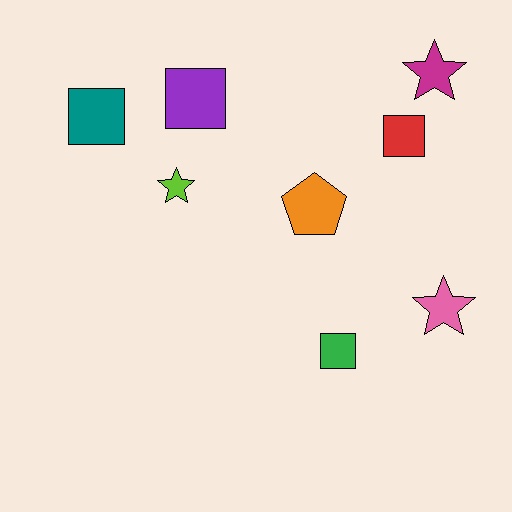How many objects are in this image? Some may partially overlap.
There are 8 objects.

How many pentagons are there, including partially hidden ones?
There is 1 pentagon.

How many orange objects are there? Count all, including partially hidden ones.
There is 1 orange object.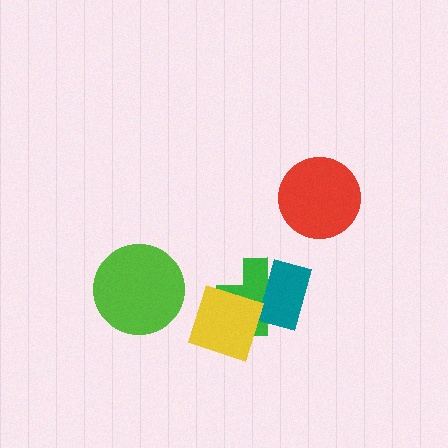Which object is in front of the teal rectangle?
The yellow diamond is in front of the teal rectangle.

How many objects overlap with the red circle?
0 objects overlap with the red circle.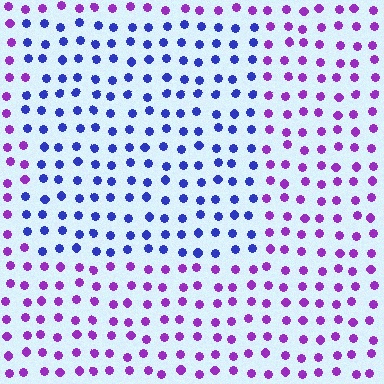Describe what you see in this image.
The image is filled with small purple elements in a uniform arrangement. A rectangle-shaped region is visible where the elements are tinted to a slightly different hue, forming a subtle color boundary.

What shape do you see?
I see a rectangle.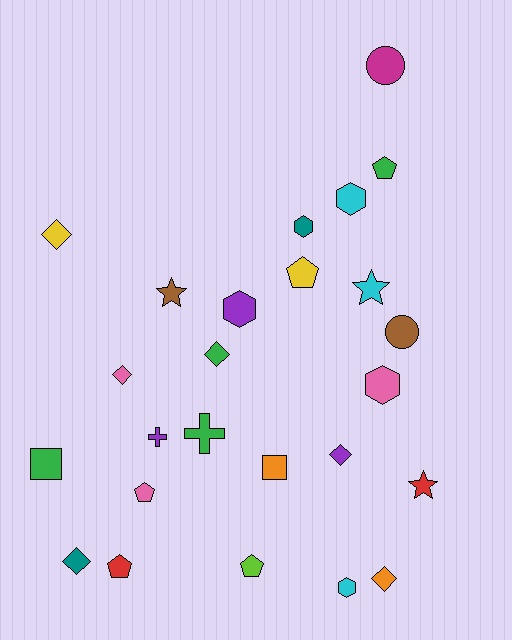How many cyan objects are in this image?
There are 3 cyan objects.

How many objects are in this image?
There are 25 objects.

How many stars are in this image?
There are 3 stars.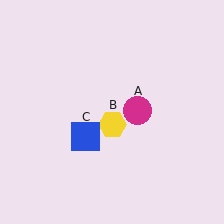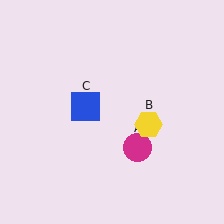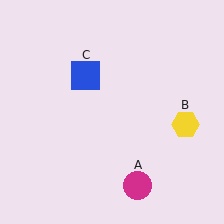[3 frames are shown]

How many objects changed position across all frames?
3 objects changed position: magenta circle (object A), yellow hexagon (object B), blue square (object C).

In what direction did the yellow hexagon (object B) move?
The yellow hexagon (object B) moved right.